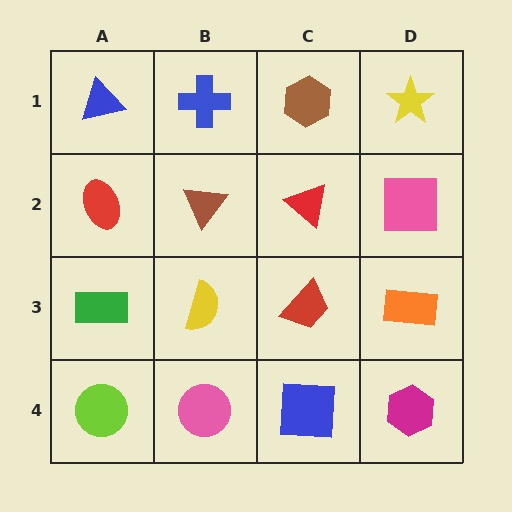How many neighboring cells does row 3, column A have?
3.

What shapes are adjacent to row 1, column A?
A red ellipse (row 2, column A), a blue cross (row 1, column B).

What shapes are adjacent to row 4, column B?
A yellow semicircle (row 3, column B), a lime circle (row 4, column A), a blue square (row 4, column C).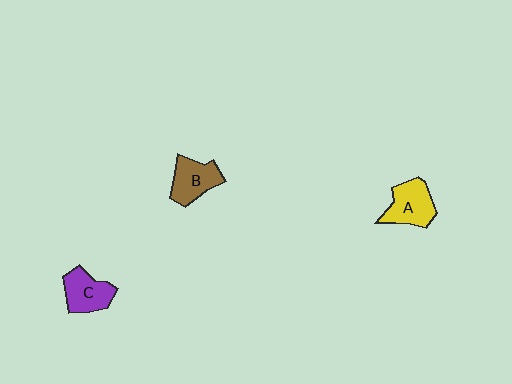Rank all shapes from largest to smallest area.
From largest to smallest: A (yellow), B (brown), C (purple).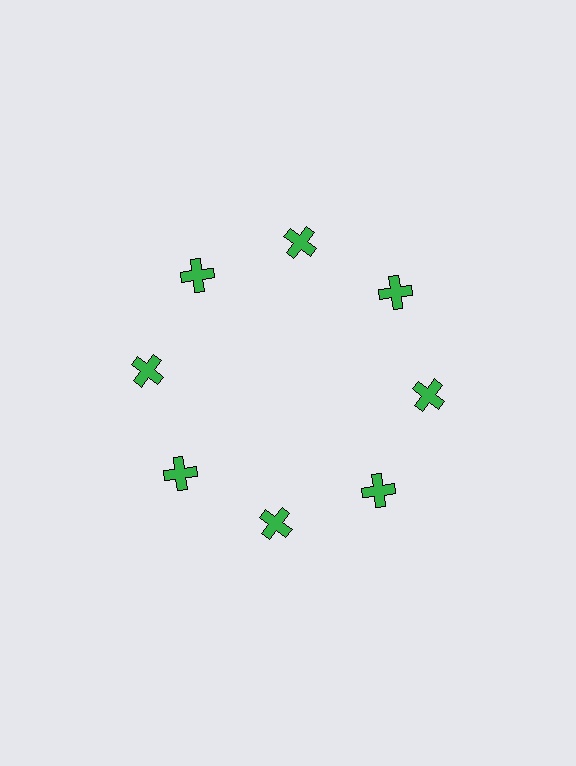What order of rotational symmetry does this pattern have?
This pattern has 8-fold rotational symmetry.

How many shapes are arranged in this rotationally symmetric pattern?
There are 8 shapes, arranged in 8 groups of 1.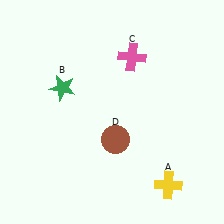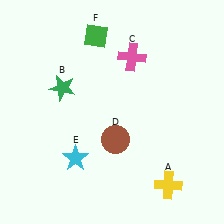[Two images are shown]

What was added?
A cyan star (E), a green diamond (F) were added in Image 2.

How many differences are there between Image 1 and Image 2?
There are 2 differences between the two images.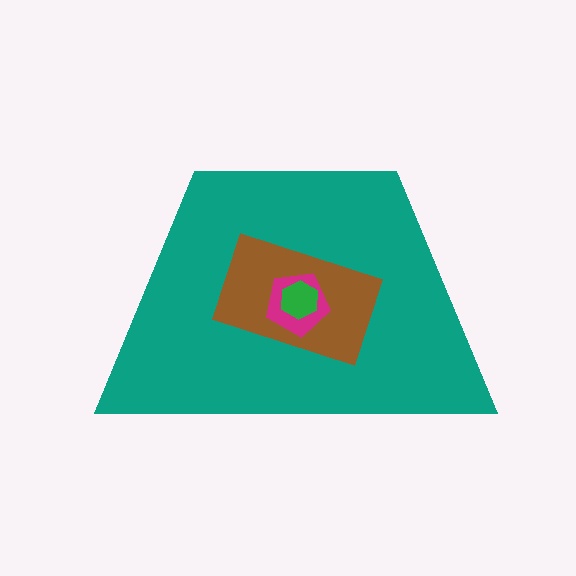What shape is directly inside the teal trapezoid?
The brown rectangle.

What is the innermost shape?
The green hexagon.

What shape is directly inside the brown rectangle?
The magenta pentagon.